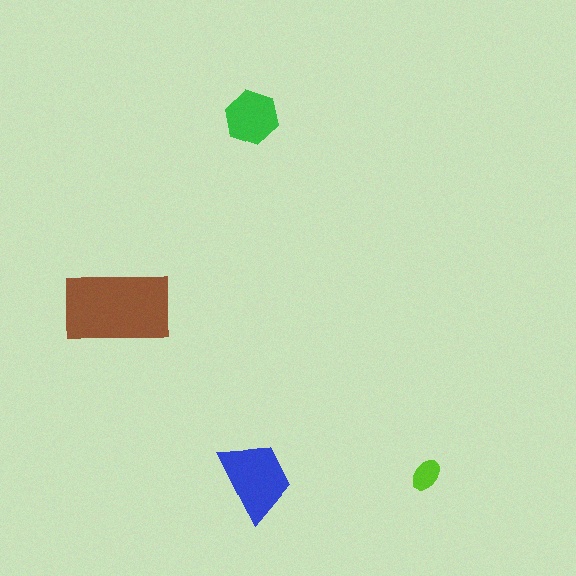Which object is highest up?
The green hexagon is topmost.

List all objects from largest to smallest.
The brown rectangle, the blue trapezoid, the green hexagon, the lime ellipse.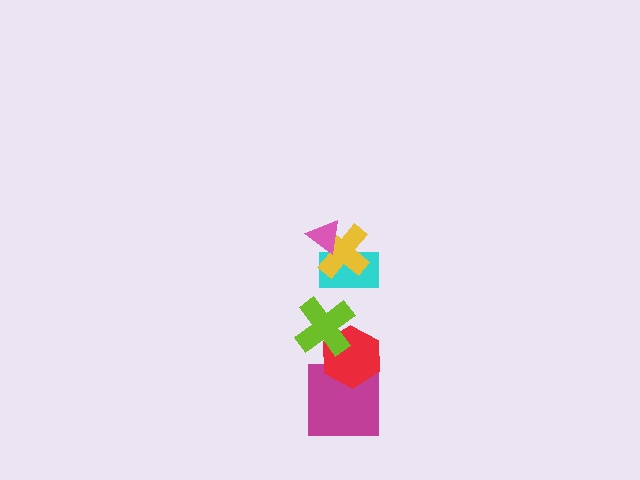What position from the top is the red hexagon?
The red hexagon is 5th from the top.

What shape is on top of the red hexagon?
The lime cross is on top of the red hexagon.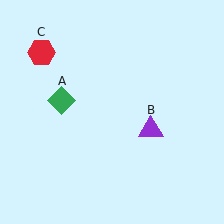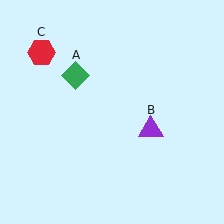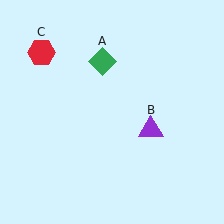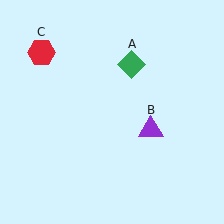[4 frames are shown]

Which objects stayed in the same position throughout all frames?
Purple triangle (object B) and red hexagon (object C) remained stationary.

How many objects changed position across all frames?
1 object changed position: green diamond (object A).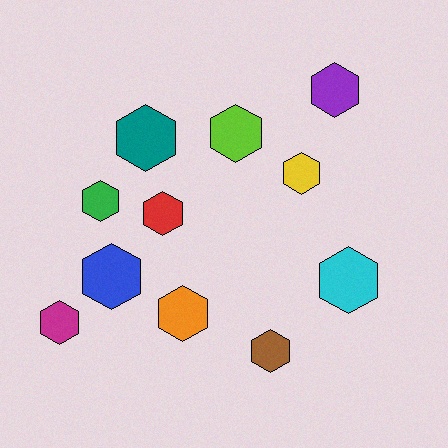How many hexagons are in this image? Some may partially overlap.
There are 11 hexagons.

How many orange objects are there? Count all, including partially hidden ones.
There is 1 orange object.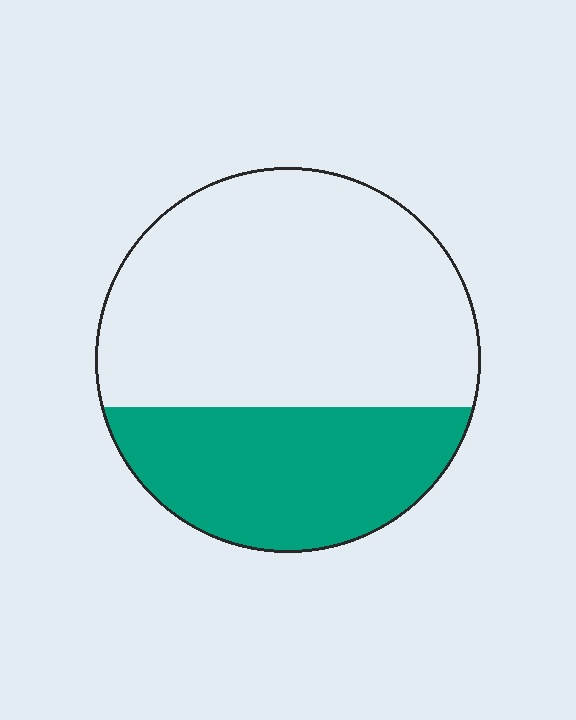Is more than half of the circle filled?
No.